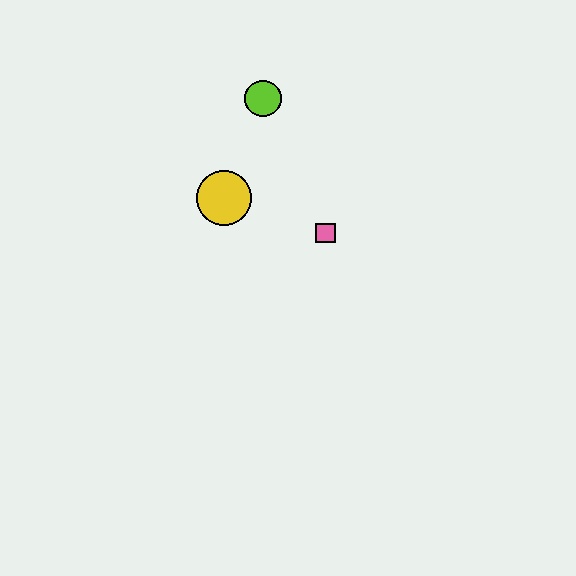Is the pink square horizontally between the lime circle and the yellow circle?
No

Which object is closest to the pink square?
The yellow circle is closest to the pink square.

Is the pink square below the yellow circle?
Yes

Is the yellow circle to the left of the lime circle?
Yes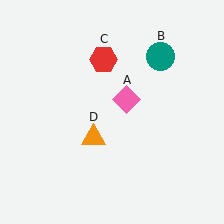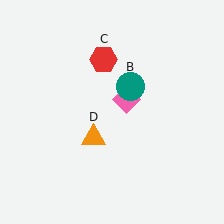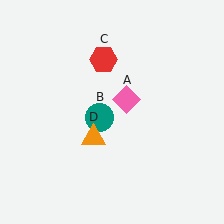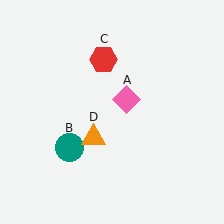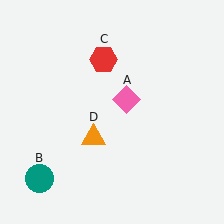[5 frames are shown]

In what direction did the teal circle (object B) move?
The teal circle (object B) moved down and to the left.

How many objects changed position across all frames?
1 object changed position: teal circle (object B).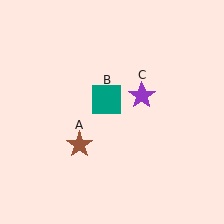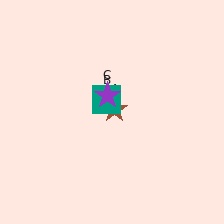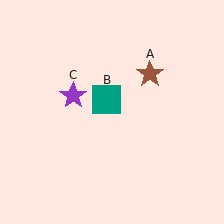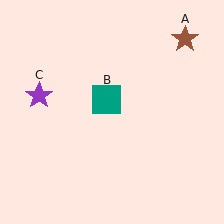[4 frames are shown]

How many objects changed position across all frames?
2 objects changed position: brown star (object A), purple star (object C).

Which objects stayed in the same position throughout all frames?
Teal square (object B) remained stationary.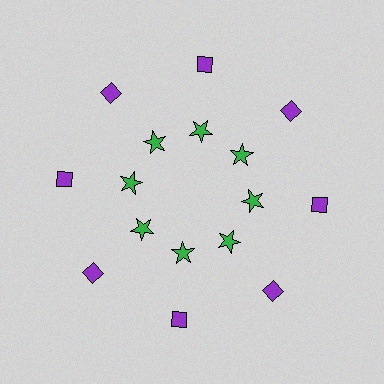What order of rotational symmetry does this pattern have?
This pattern has 8-fold rotational symmetry.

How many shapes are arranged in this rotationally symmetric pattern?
There are 16 shapes, arranged in 8 groups of 2.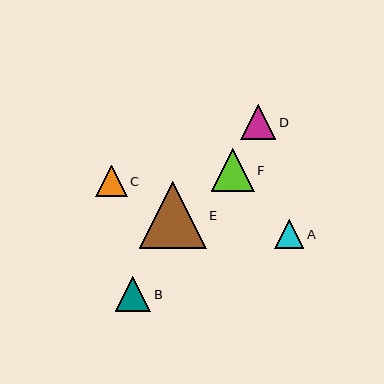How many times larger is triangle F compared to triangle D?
Triangle F is approximately 1.2 times the size of triangle D.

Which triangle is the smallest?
Triangle A is the smallest with a size of approximately 30 pixels.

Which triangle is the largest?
Triangle E is the largest with a size of approximately 67 pixels.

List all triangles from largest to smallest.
From largest to smallest: E, F, B, D, C, A.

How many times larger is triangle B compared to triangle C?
Triangle B is approximately 1.1 times the size of triangle C.